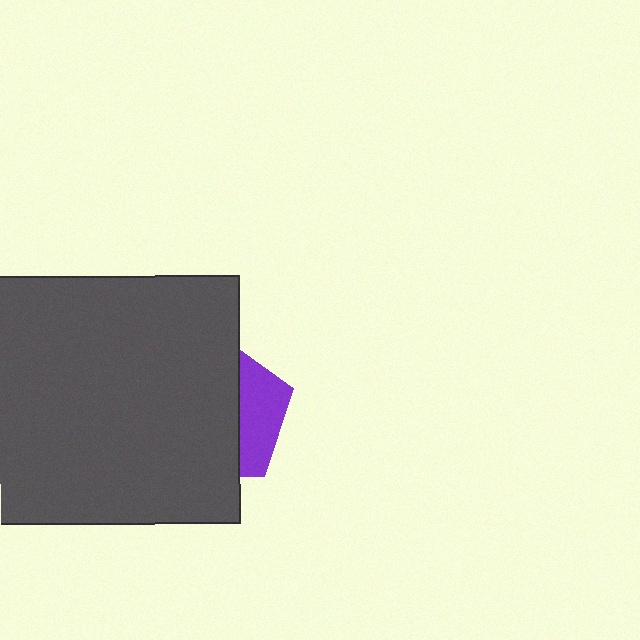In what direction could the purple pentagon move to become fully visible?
The purple pentagon could move right. That would shift it out from behind the dark gray rectangle entirely.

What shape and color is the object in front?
The object in front is a dark gray rectangle.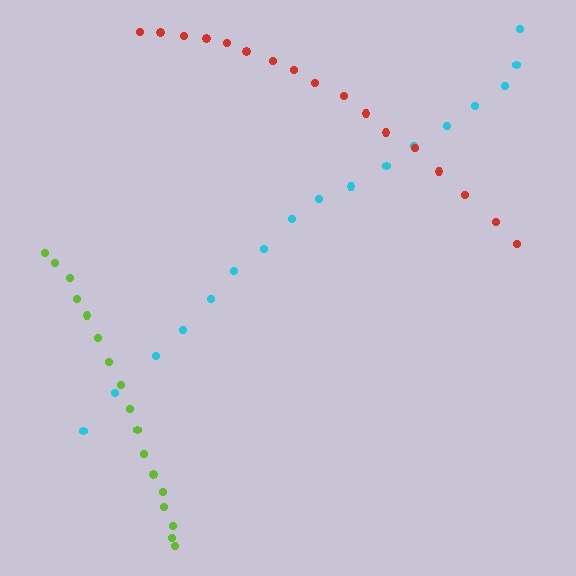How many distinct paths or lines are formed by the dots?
There are 3 distinct paths.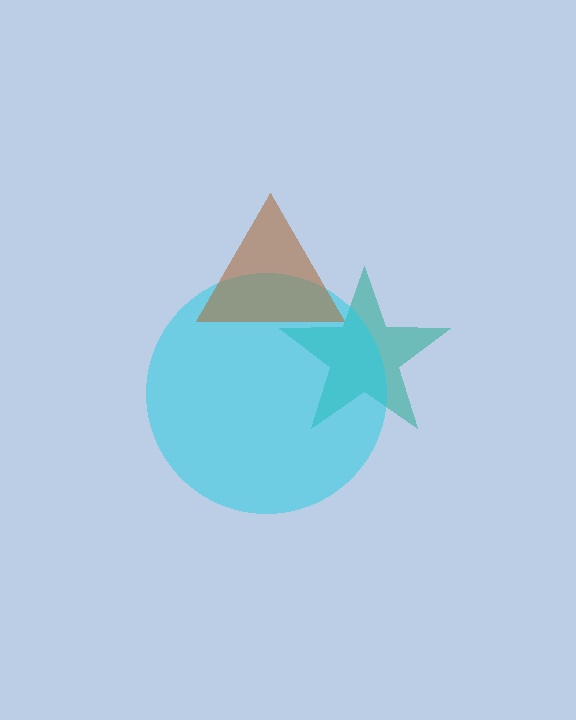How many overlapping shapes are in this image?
There are 3 overlapping shapes in the image.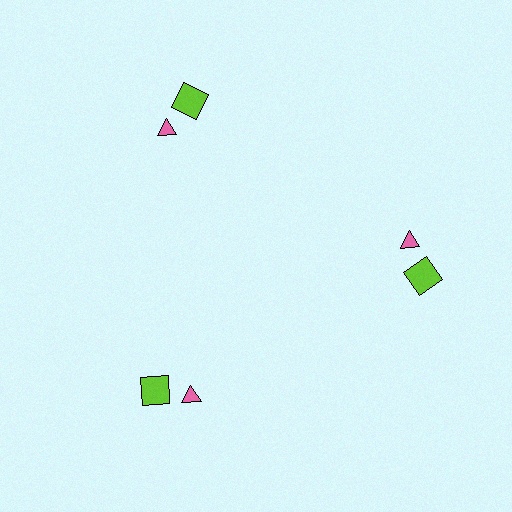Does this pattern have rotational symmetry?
Yes, this pattern has 3-fold rotational symmetry. It looks the same after rotating 120 degrees around the center.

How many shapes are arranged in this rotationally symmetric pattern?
There are 6 shapes, arranged in 3 groups of 2.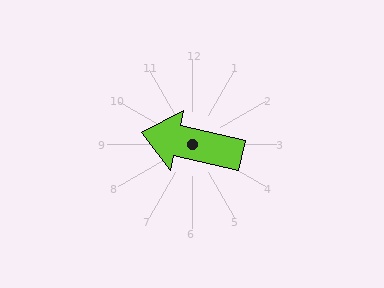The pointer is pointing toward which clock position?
Roughly 9 o'clock.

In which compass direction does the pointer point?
West.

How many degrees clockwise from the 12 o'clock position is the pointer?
Approximately 283 degrees.